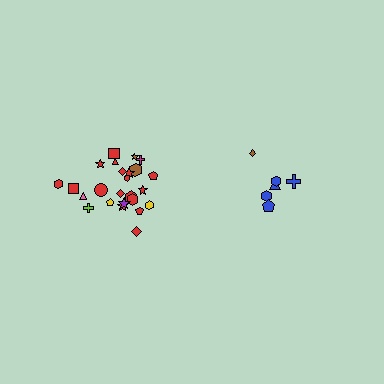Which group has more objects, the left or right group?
The left group.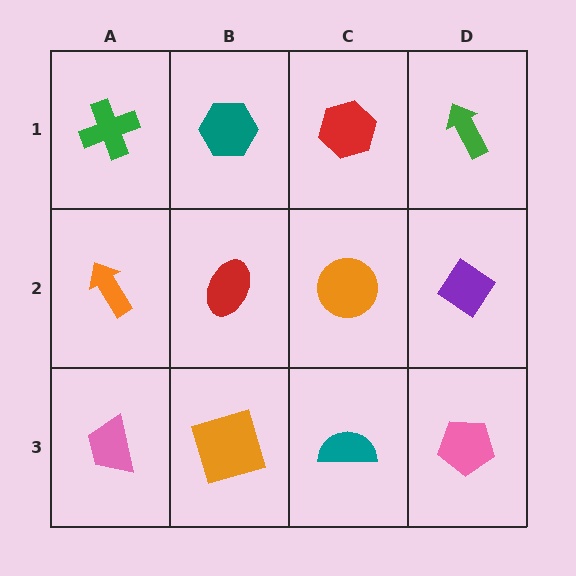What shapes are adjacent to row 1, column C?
An orange circle (row 2, column C), a teal hexagon (row 1, column B), a green arrow (row 1, column D).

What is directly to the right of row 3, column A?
An orange square.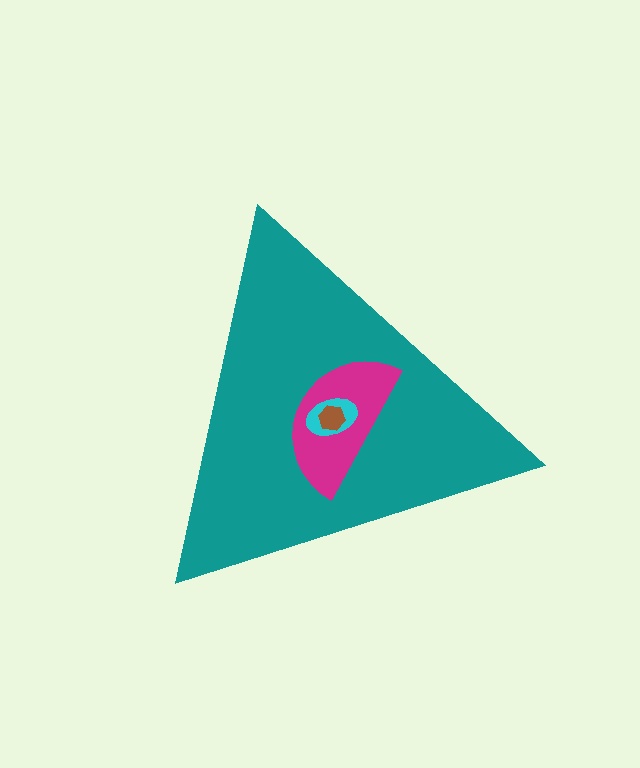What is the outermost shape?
The teal triangle.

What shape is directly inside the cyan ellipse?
The brown hexagon.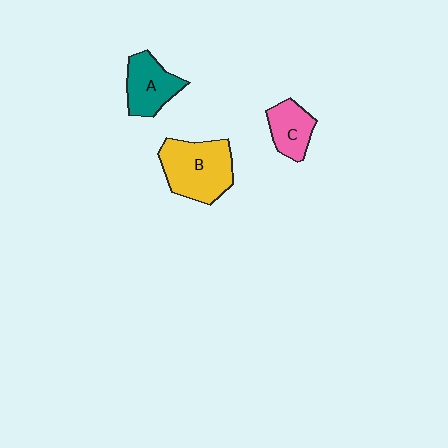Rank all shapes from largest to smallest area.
From largest to smallest: B (yellow), A (teal), C (pink).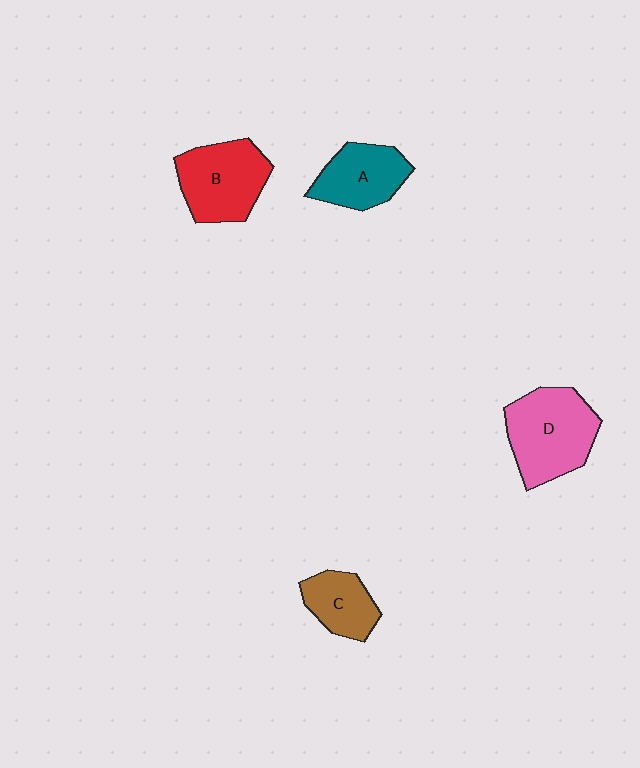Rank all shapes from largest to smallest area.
From largest to smallest: D (pink), B (red), A (teal), C (brown).